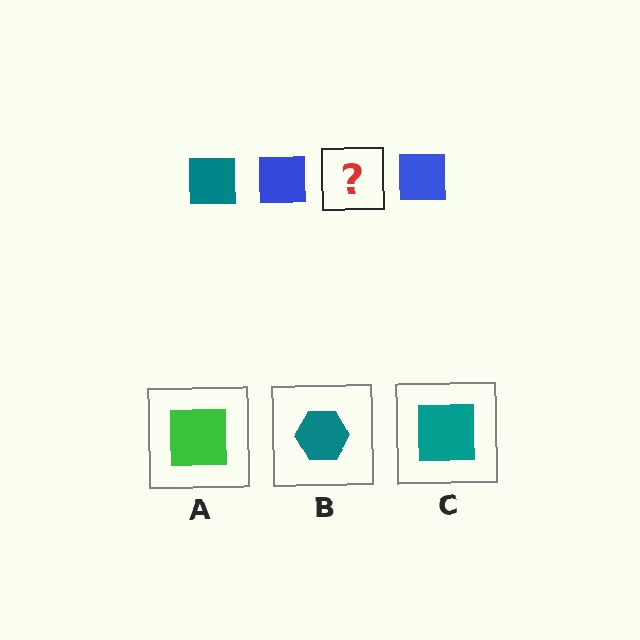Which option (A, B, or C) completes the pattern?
C.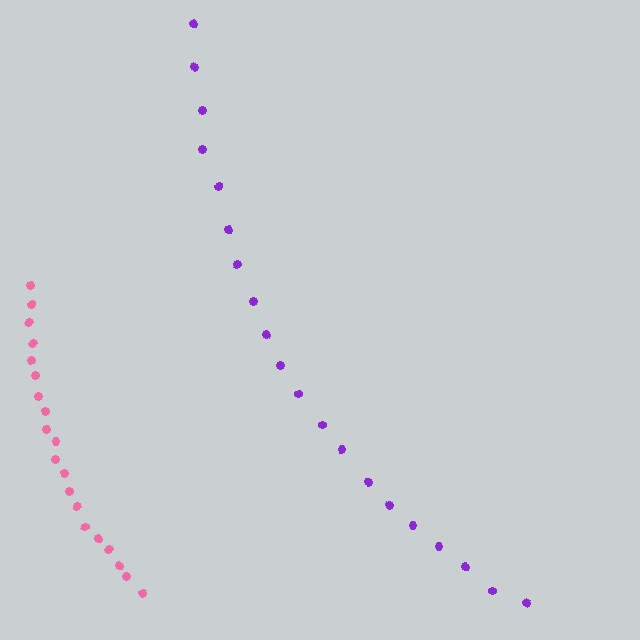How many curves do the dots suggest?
There are 2 distinct paths.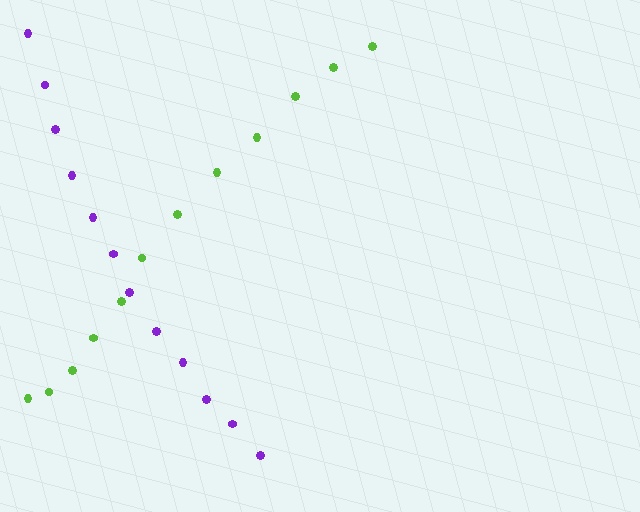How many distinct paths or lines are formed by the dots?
There are 2 distinct paths.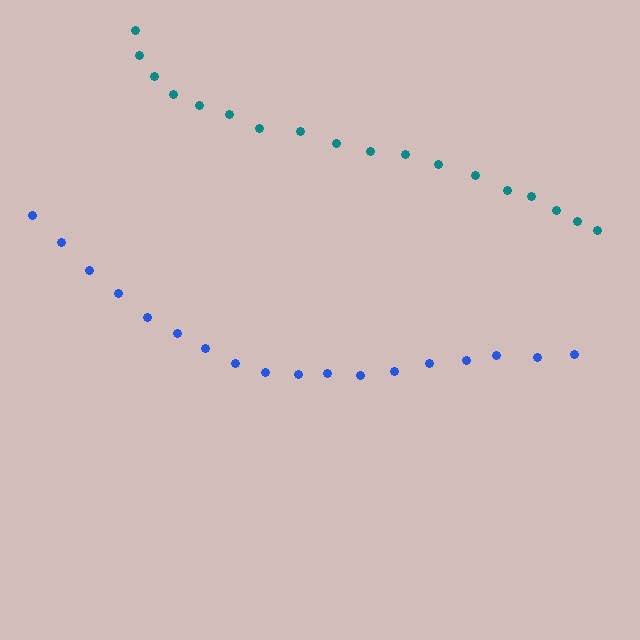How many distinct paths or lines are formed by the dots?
There are 2 distinct paths.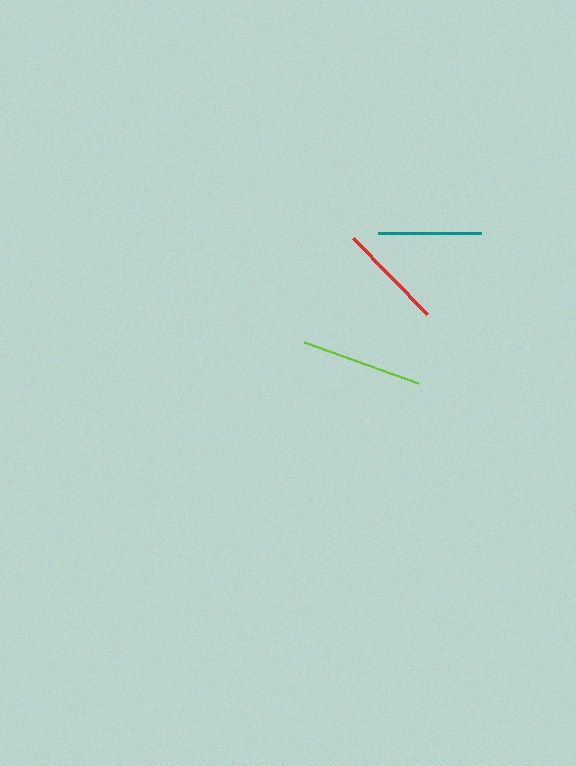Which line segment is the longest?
The lime line is the longest at approximately 121 pixels.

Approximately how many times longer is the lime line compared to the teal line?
The lime line is approximately 1.2 times the length of the teal line.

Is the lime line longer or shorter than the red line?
The lime line is longer than the red line.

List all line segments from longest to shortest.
From longest to shortest: lime, red, teal.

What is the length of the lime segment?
The lime segment is approximately 121 pixels long.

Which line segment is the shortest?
The teal line is the shortest at approximately 103 pixels.